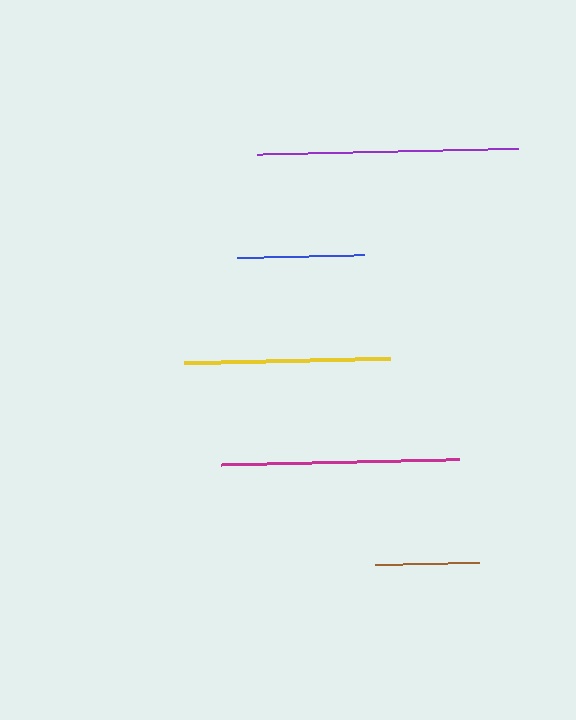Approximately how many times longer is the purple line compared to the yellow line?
The purple line is approximately 1.3 times the length of the yellow line.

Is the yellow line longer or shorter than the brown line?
The yellow line is longer than the brown line.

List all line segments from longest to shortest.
From longest to shortest: purple, magenta, yellow, blue, brown.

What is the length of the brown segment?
The brown segment is approximately 104 pixels long.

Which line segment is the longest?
The purple line is the longest at approximately 262 pixels.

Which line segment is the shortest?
The brown line is the shortest at approximately 104 pixels.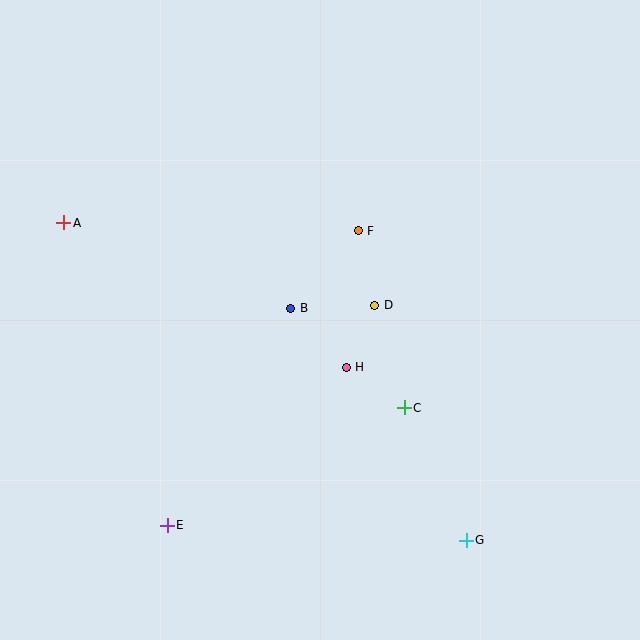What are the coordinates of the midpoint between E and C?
The midpoint between E and C is at (286, 466).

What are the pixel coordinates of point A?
Point A is at (64, 223).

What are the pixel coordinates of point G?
Point G is at (466, 540).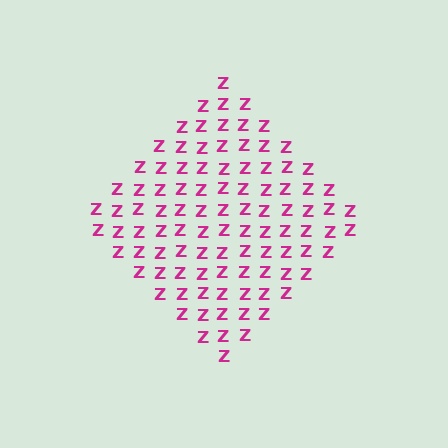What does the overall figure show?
The overall figure shows a diamond.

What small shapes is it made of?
It is made of small letter Z's.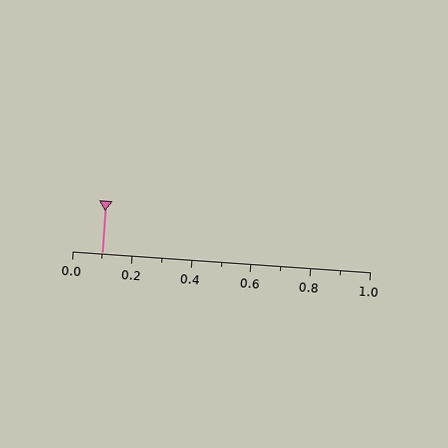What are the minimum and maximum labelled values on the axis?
The axis runs from 0.0 to 1.0.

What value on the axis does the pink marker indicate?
The marker indicates approximately 0.1.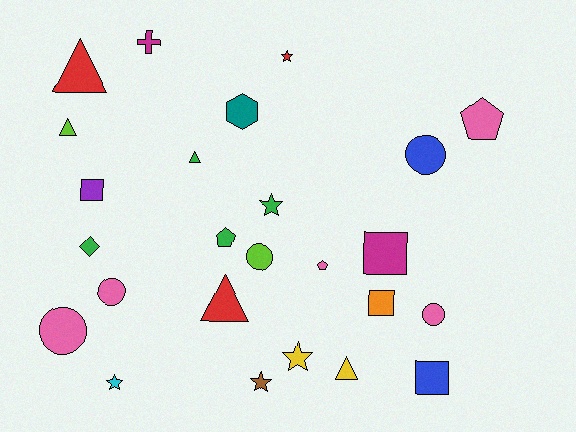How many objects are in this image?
There are 25 objects.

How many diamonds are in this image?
There is 1 diamond.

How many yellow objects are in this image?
There are 2 yellow objects.